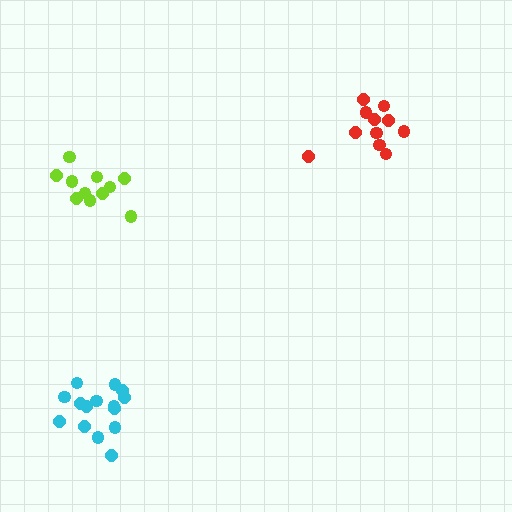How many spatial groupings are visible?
There are 3 spatial groupings.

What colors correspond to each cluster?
The clusters are colored: lime, cyan, red.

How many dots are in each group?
Group 1: 11 dots, Group 2: 15 dots, Group 3: 11 dots (37 total).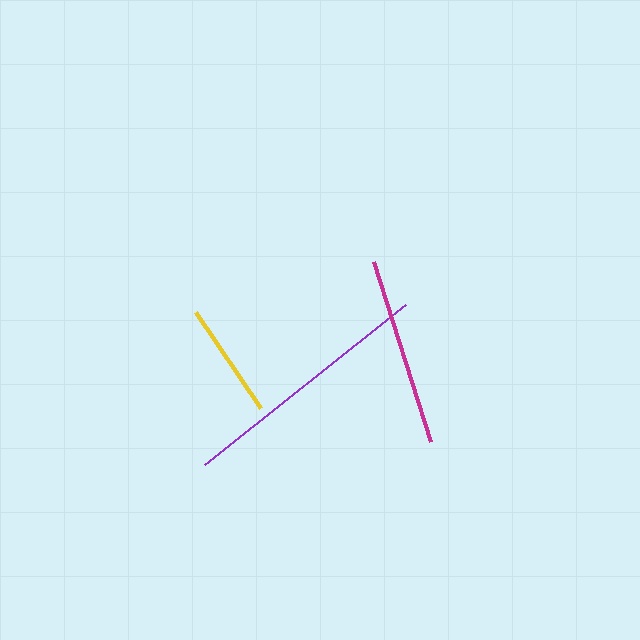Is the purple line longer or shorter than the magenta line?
The purple line is longer than the magenta line.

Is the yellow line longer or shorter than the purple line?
The purple line is longer than the yellow line.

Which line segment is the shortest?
The yellow line is the shortest at approximately 116 pixels.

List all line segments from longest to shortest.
From longest to shortest: purple, magenta, yellow.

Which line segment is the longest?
The purple line is the longest at approximately 256 pixels.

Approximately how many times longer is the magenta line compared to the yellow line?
The magenta line is approximately 1.6 times the length of the yellow line.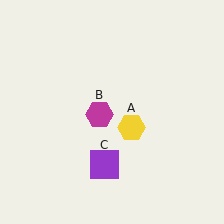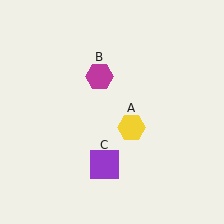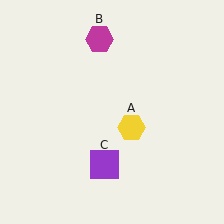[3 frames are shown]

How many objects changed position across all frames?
1 object changed position: magenta hexagon (object B).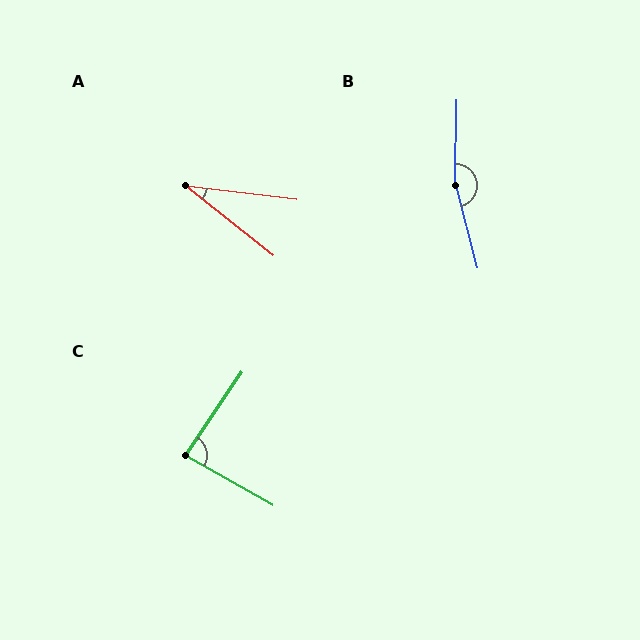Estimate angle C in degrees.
Approximately 85 degrees.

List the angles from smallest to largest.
A (32°), C (85°), B (164°).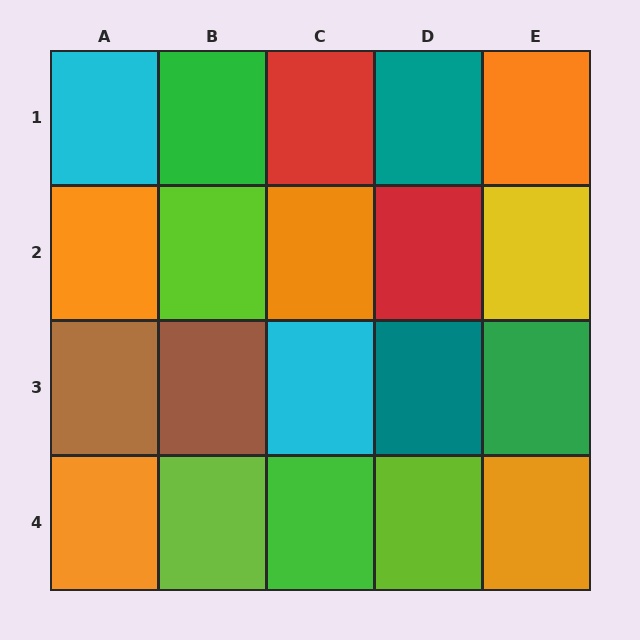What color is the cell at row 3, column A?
Brown.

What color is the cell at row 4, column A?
Orange.